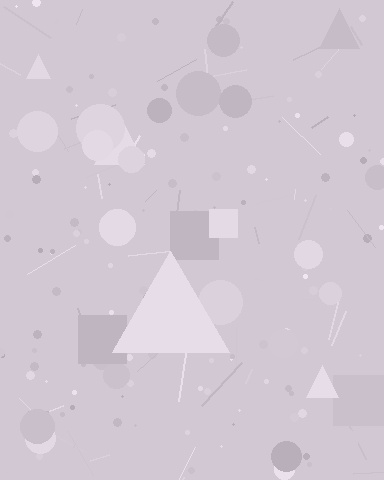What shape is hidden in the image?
A triangle is hidden in the image.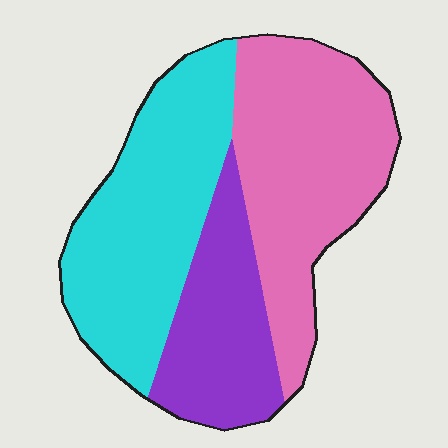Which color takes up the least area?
Purple, at roughly 25%.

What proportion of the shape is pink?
Pink covers about 40% of the shape.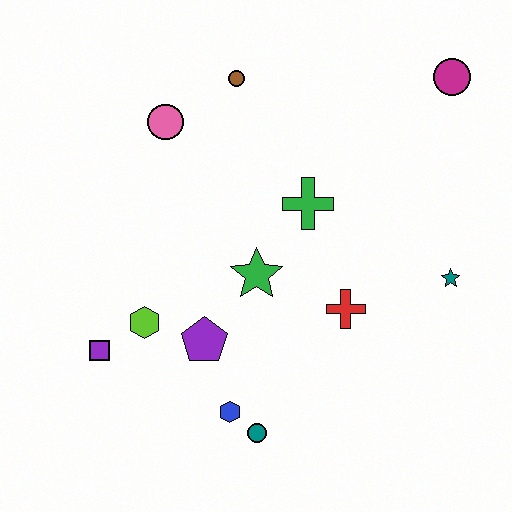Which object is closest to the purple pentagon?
The lime hexagon is closest to the purple pentagon.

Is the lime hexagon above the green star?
No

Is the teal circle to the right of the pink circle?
Yes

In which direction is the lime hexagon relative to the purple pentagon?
The lime hexagon is to the left of the purple pentagon.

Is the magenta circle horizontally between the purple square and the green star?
No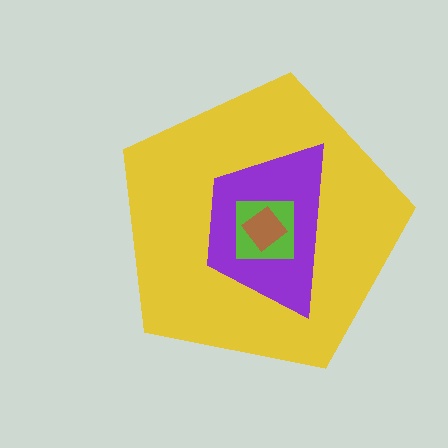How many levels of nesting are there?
4.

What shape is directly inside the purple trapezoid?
The lime square.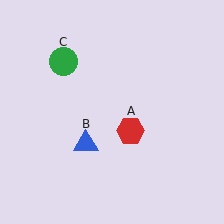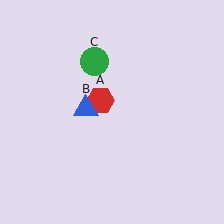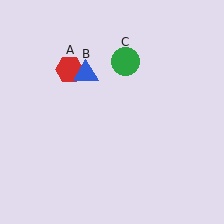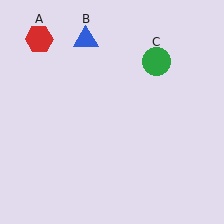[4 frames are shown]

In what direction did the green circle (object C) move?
The green circle (object C) moved right.